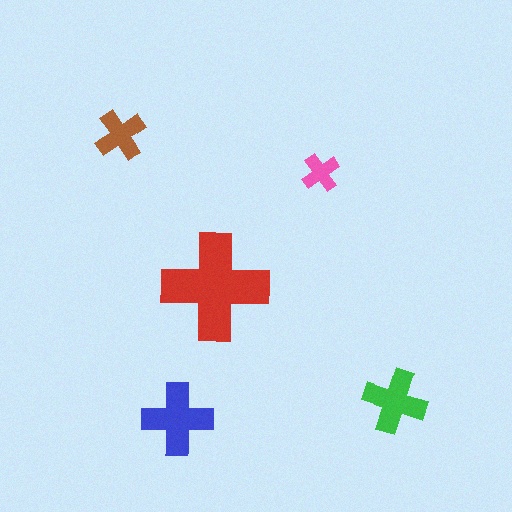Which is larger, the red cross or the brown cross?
The red one.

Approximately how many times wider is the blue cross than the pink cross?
About 2 times wider.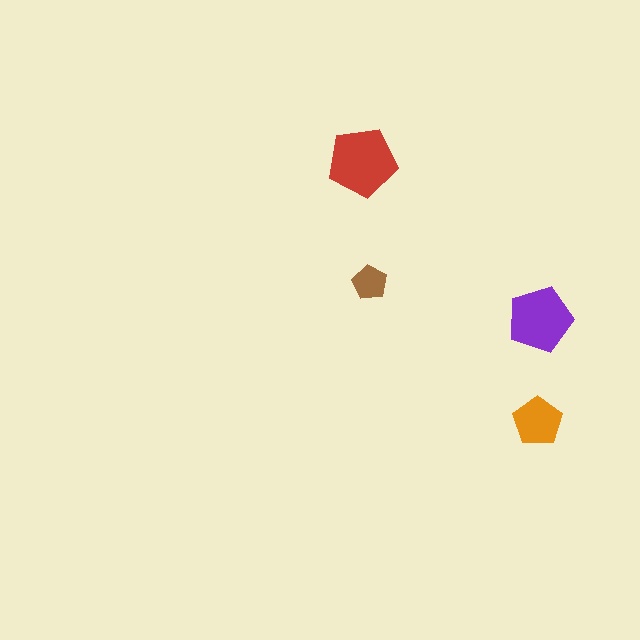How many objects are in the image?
There are 4 objects in the image.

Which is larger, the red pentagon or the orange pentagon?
The red one.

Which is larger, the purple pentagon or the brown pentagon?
The purple one.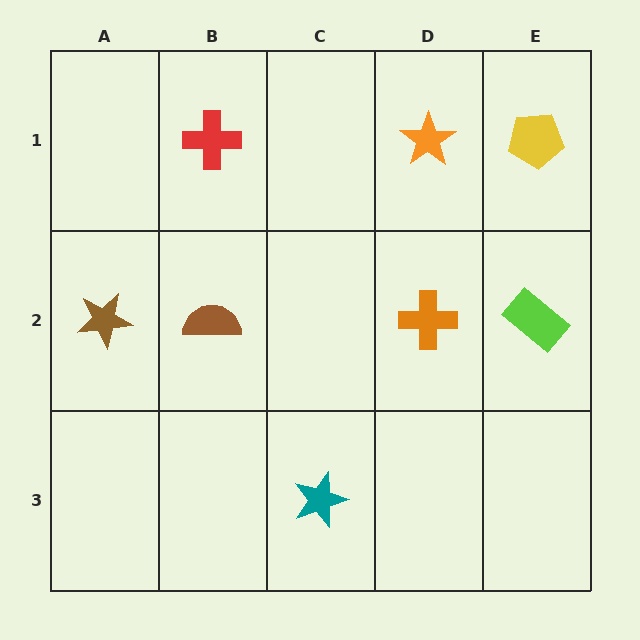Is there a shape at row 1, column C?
No, that cell is empty.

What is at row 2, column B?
A brown semicircle.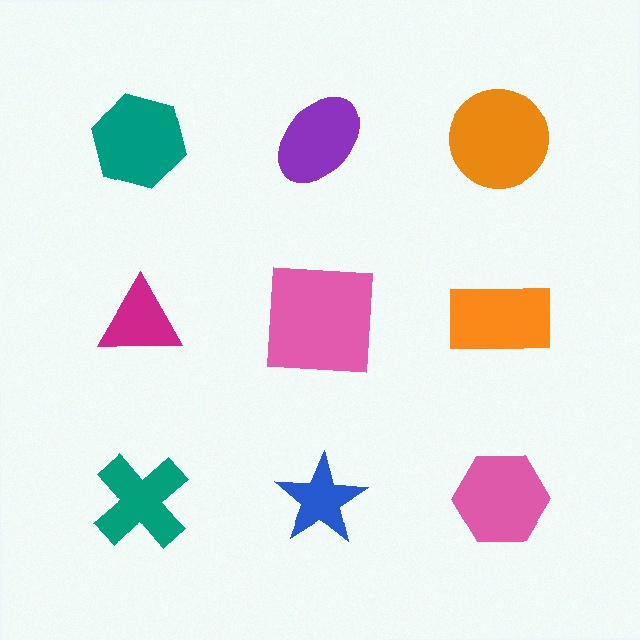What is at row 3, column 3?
A pink hexagon.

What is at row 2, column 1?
A magenta triangle.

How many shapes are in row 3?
3 shapes.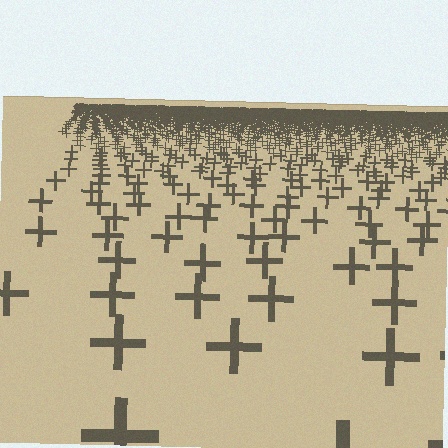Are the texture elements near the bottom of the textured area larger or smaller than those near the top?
Larger. Near the bottom, elements are closer to the viewer and appear at a bigger on-screen size.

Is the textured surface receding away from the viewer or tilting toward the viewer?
The surface is receding away from the viewer. Texture elements get smaller and denser toward the top.